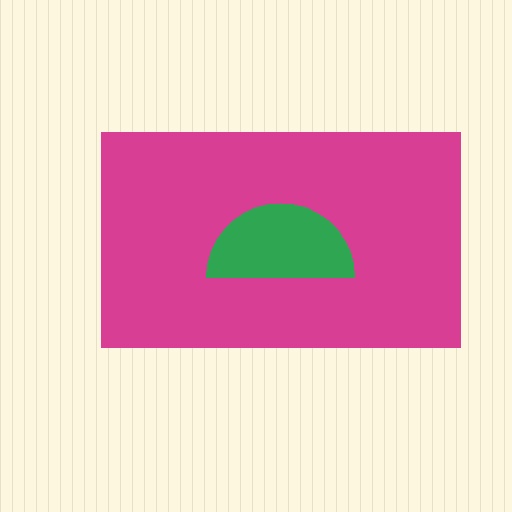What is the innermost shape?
The green semicircle.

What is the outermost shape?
The magenta rectangle.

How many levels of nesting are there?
2.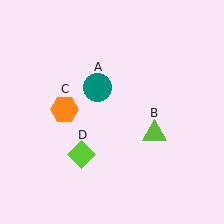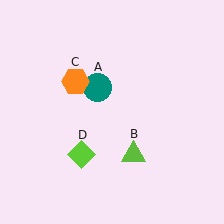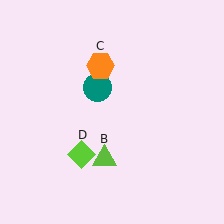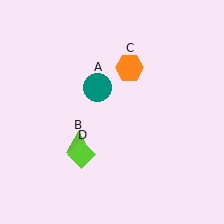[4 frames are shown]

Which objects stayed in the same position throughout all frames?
Teal circle (object A) and lime diamond (object D) remained stationary.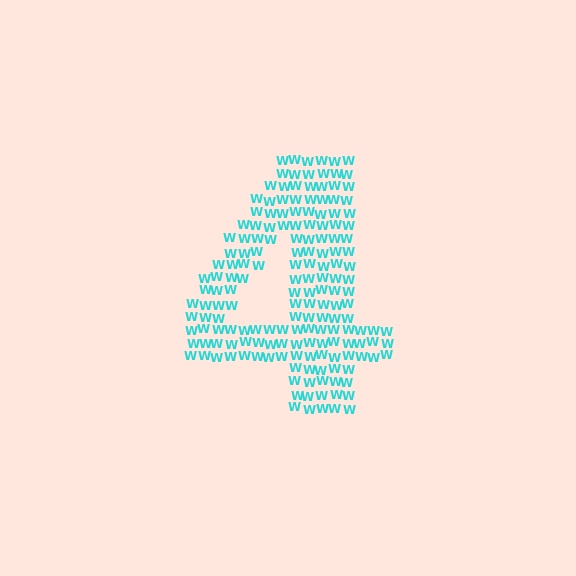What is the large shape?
The large shape is the digit 4.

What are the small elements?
The small elements are letter W's.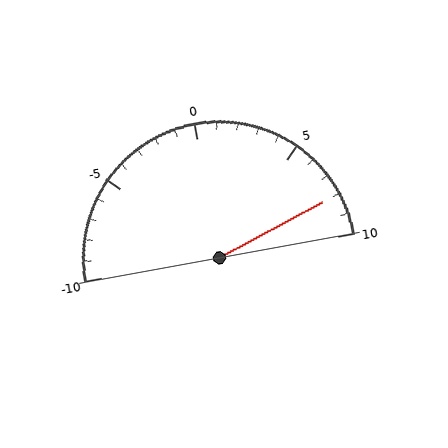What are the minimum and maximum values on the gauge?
The gauge ranges from -10 to 10.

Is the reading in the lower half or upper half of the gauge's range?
The reading is in the upper half of the range (-10 to 10).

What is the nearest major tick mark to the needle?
The nearest major tick mark is 10.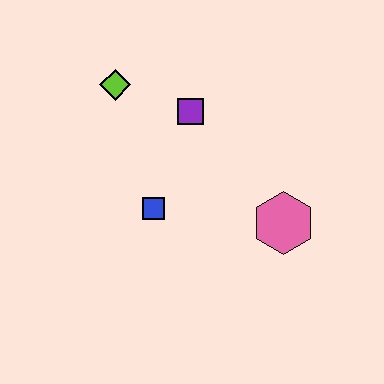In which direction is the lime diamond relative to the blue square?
The lime diamond is above the blue square.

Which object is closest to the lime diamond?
The purple square is closest to the lime diamond.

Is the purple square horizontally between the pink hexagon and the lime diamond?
Yes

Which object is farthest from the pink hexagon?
The lime diamond is farthest from the pink hexagon.